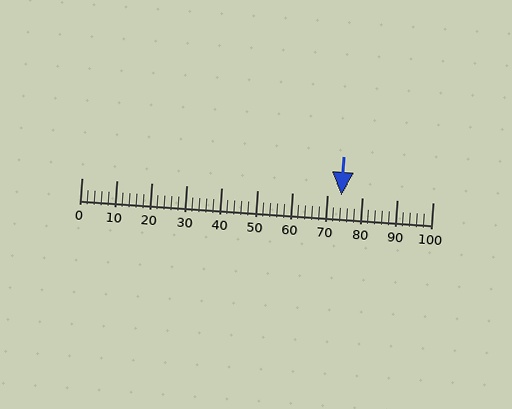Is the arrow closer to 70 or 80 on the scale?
The arrow is closer to 70.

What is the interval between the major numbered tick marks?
The major tick marks are spaced 10 units apart.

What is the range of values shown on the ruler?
The ruler shows values from 0 to 100.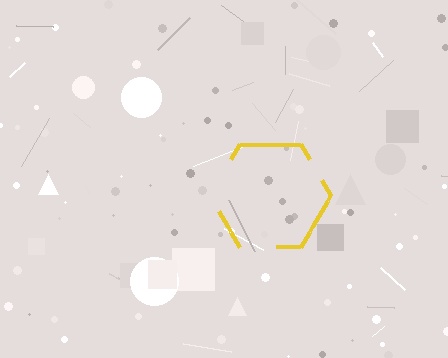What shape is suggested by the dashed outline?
The dashed outline suggests a hexagon.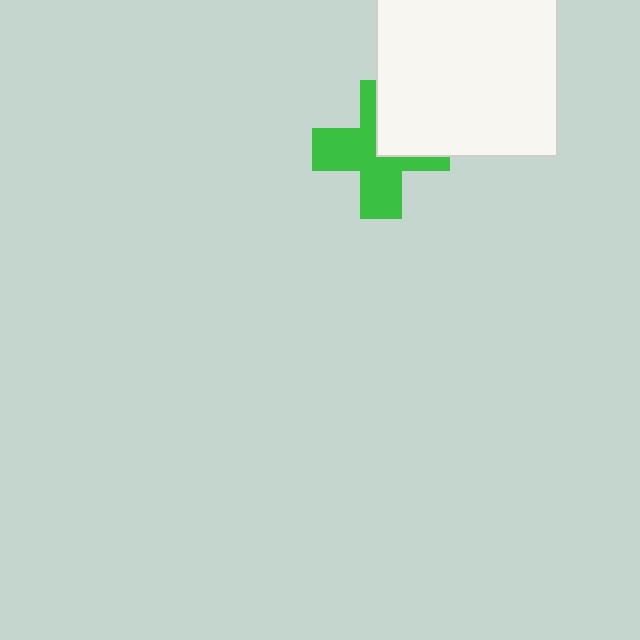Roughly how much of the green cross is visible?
Most of it is visible (roughly 66%).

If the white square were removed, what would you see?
You would see the complete green cross.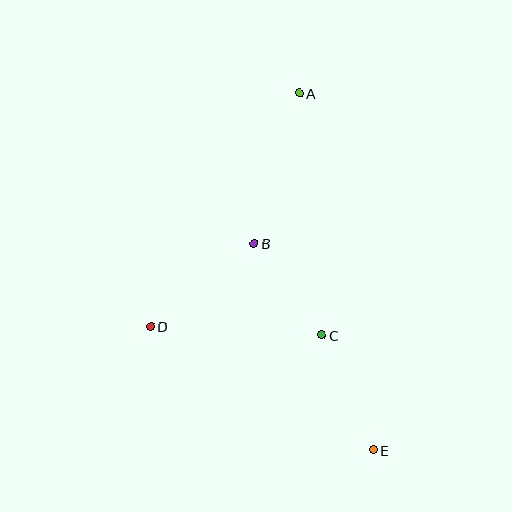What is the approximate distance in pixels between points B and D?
The distance between B and D is approximately 132 pixels.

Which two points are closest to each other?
Points B and C are closest to each other.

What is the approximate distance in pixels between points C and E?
The distance between C and E is approximately 126 pixels.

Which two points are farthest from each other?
Points A and E are farthest from each other.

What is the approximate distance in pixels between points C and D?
The distance between C and D is approximately 171 pixels.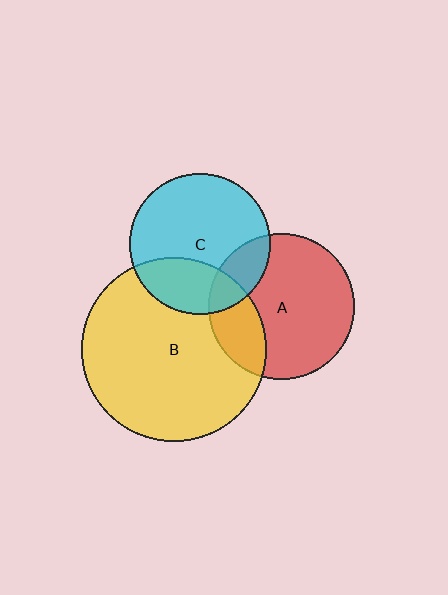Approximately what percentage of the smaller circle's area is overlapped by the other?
Approximately 20%.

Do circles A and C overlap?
Yes.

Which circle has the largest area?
Circle B (yellow).